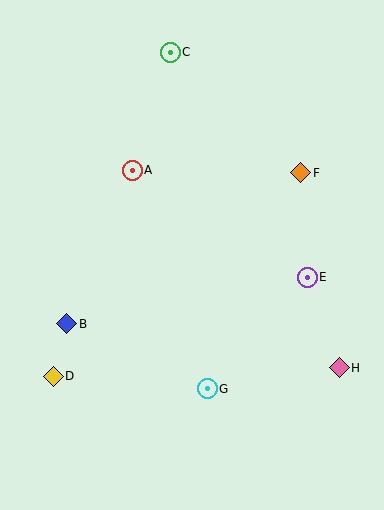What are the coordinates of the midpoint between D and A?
The midpoint between D and A is at (93, 273).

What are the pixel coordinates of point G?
Point G is at (207, 389).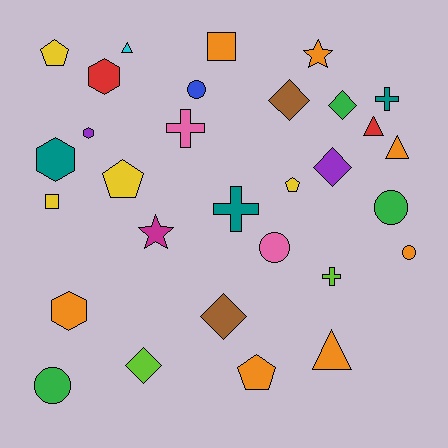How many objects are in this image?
There are 30 objects.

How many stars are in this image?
There are 2 stars.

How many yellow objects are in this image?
There are 4 yellow objects.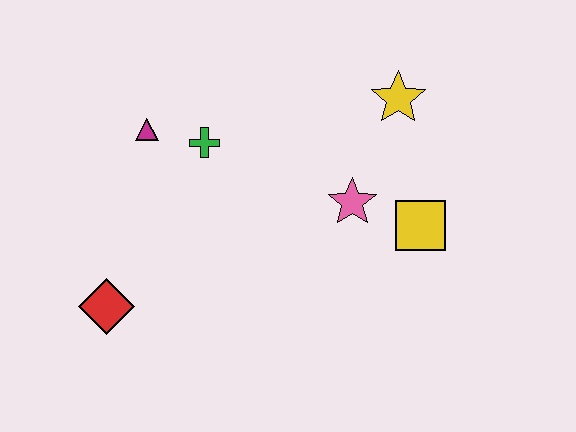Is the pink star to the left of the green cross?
No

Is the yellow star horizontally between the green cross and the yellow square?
Yes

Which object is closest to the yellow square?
The pink star is closest to the yellow square.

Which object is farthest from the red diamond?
The yellow star is farthest from the red diamond.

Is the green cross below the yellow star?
Yes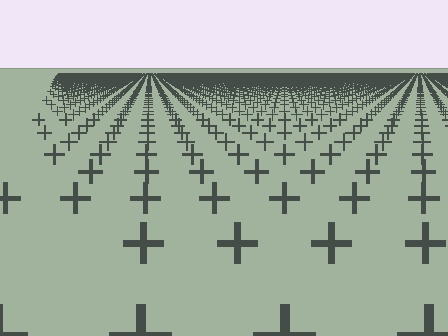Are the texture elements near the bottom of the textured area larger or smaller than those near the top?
Larger. Near the bottom, elements are closer to the viewer and appear at a bigger on-screen size.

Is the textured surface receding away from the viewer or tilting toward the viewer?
The surface is receding away from the viewer. Texture elements get smaller and denser toward the top.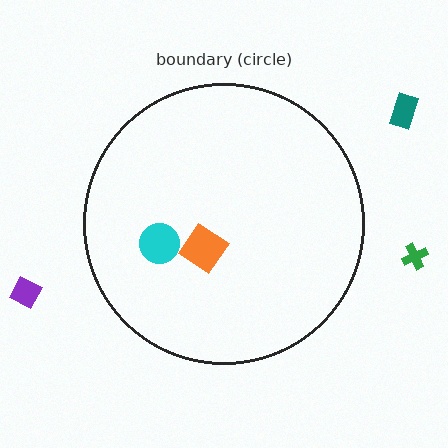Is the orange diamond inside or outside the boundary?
Inside.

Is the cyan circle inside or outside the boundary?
Inside.